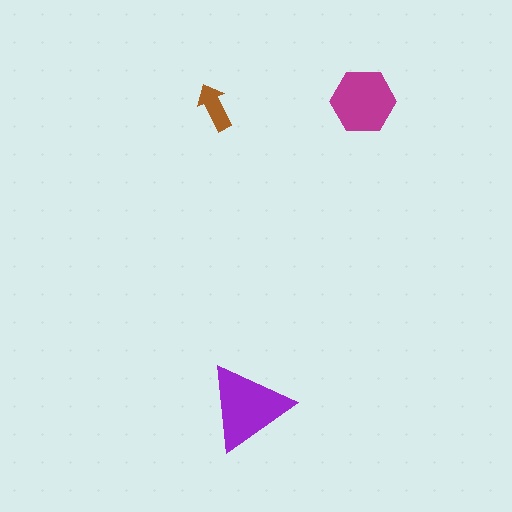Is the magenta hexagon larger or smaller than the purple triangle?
Smaller.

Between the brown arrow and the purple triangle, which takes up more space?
The purple triangle.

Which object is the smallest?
The brown arrow.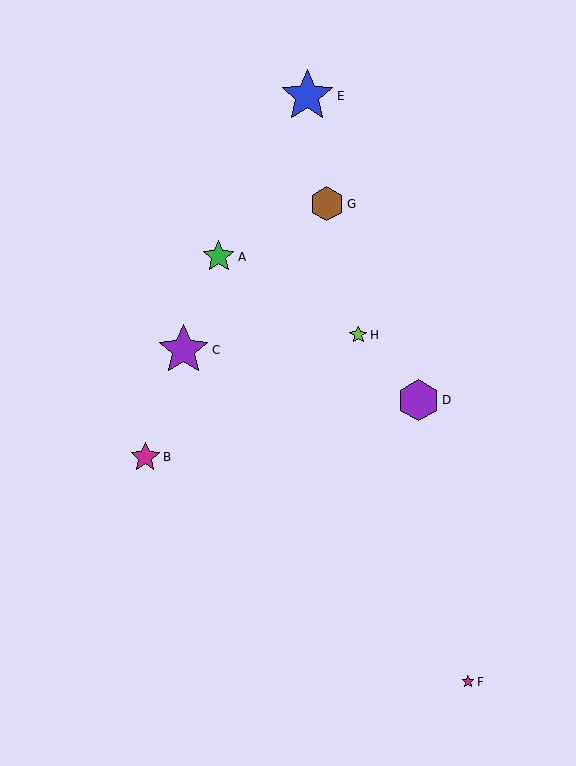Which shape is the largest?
The blue star (labeled E) is the largest.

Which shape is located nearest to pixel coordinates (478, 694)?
The magenta star (labeled F) at (468, 682) is nearest to that location.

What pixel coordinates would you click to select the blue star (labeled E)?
Click at (307, 96) to select the blue star E.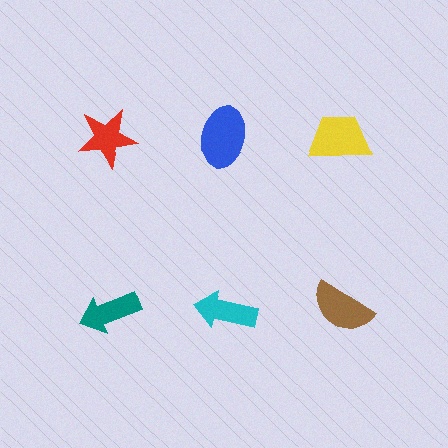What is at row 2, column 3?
A brown semicircle.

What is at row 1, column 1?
A red star.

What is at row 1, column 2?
A blue ellipse.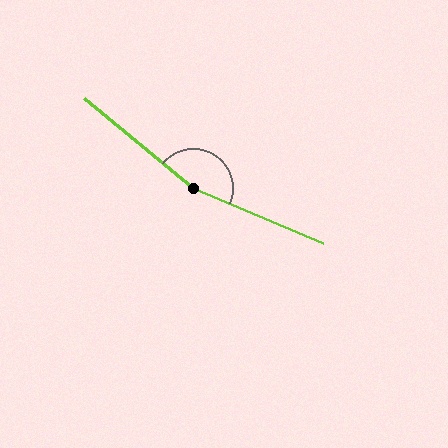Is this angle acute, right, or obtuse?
It is obtuse.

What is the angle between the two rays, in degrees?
Approximately 164 degrees.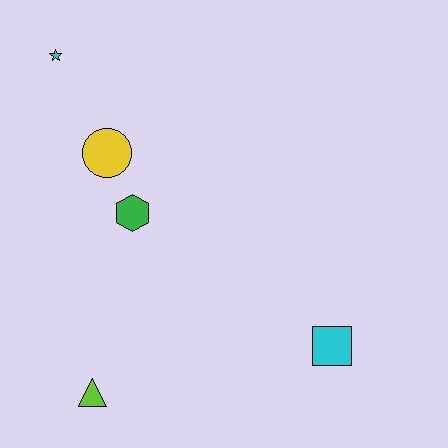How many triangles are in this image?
There is 1 triangle.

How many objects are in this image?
There are 5 objects.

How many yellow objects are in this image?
There is 1 yellow object.